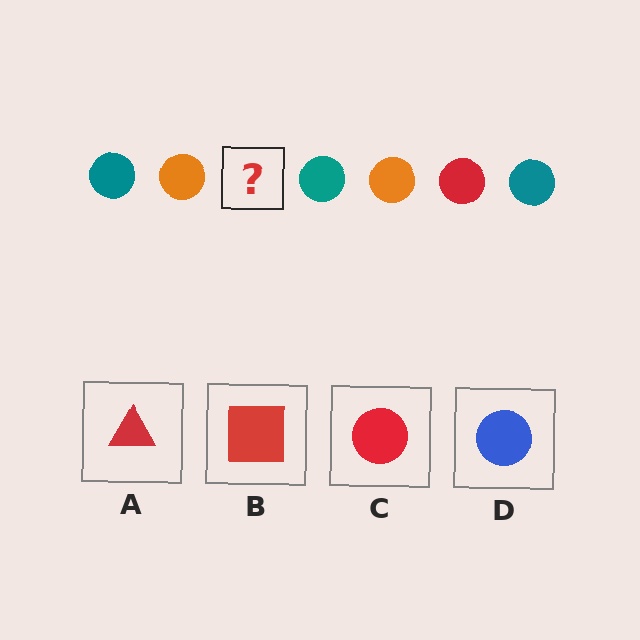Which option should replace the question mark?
Option C.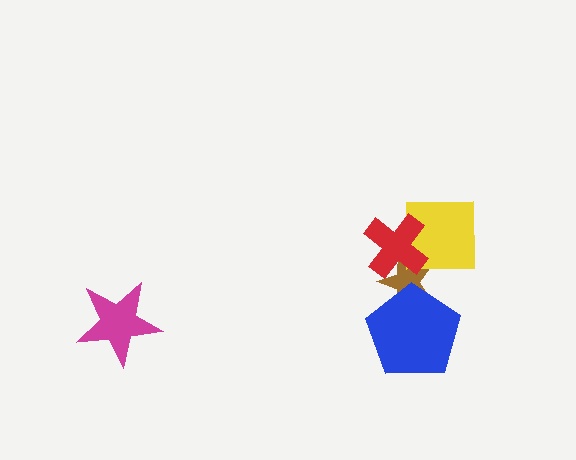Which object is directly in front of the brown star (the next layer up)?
The yellow square is directly in front of the brown star.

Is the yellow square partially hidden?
Yes, it is partially covered by another shape.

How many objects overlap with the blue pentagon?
1 object overlaps with the blue pentagon.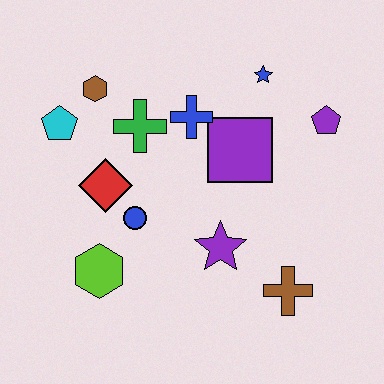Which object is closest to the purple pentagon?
The blue star is closest to the purple pentagon.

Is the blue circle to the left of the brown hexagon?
No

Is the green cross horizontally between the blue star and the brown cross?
No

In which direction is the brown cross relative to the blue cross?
The brown cross is below the blue cross.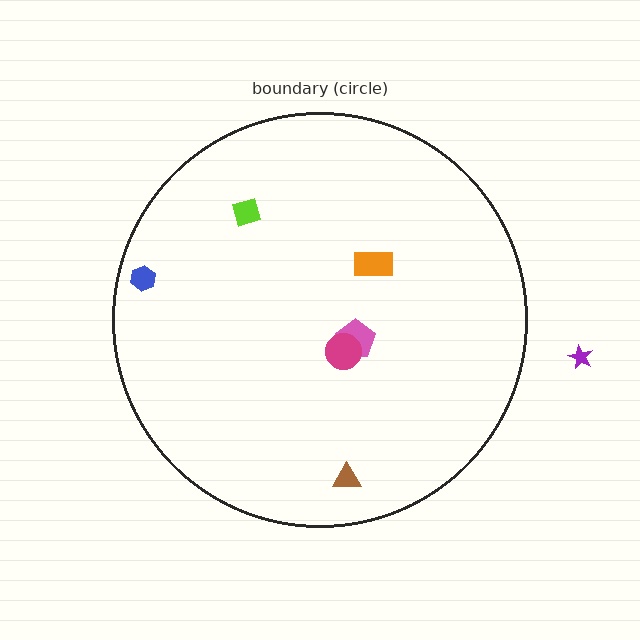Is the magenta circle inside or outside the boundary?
Inside.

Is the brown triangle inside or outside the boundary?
Inside.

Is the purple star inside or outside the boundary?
Outside.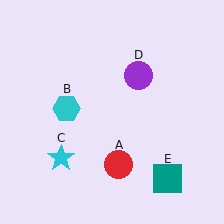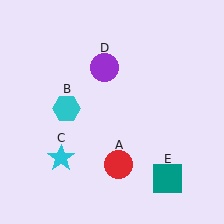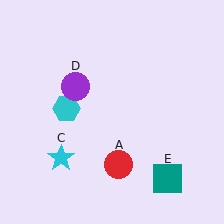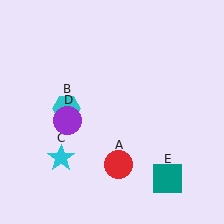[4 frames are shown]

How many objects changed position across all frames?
1 object changed position: purple circle (object D).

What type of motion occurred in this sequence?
The purple circle (object D) rotated counterclockwise around the center of the scene.